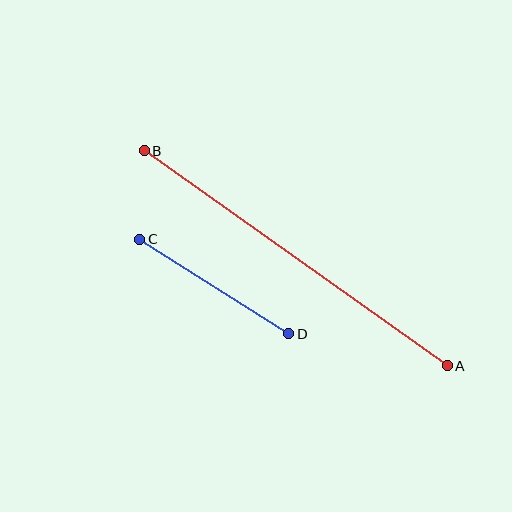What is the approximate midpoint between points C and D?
The midpoint is at approximately (214, 286) pixels.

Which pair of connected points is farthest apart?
Points A and B are farthest apart.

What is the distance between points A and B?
The distance is approximately 371 pixels.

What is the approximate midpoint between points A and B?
The midpoint is at approximately (296, 258) pixels.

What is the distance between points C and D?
The distance is approximately 176 pixels.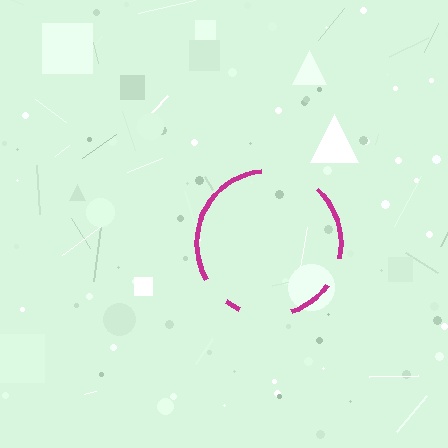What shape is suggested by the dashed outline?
The dashed outline suggests a circle.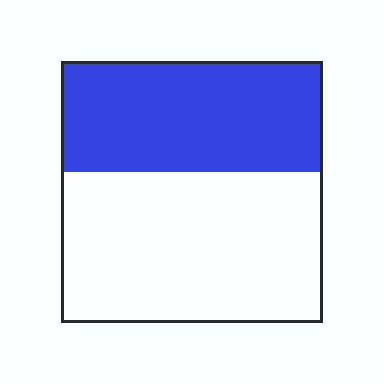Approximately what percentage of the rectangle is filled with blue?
Approximately 40%.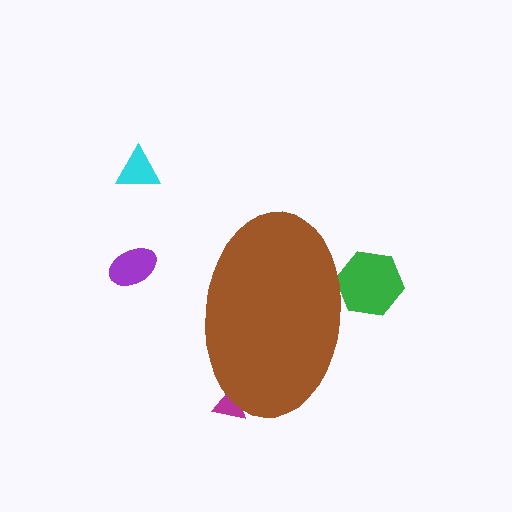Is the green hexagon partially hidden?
Yes, the green hexagon is partially hidden behind the brown ellipse.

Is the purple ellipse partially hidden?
No, the purple ellipse is fully visible.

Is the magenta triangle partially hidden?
Yes, the magenta triangle is partially hidden behind the brown ellipse.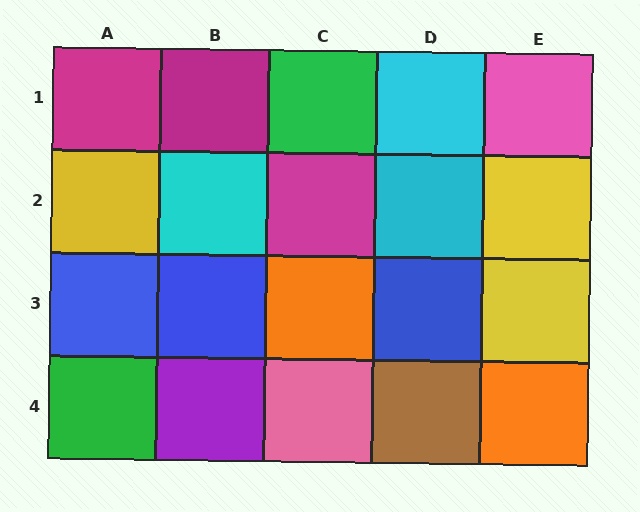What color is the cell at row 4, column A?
Green.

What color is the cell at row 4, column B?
Purple.